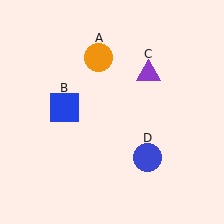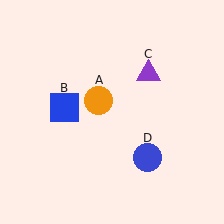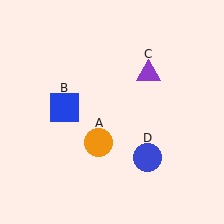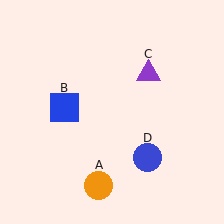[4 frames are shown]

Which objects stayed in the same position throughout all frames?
Blue square (object B) and purple triangle (object C) and blue circle (object D) remained stationary.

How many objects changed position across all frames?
1 object changed position: orange circle (object A).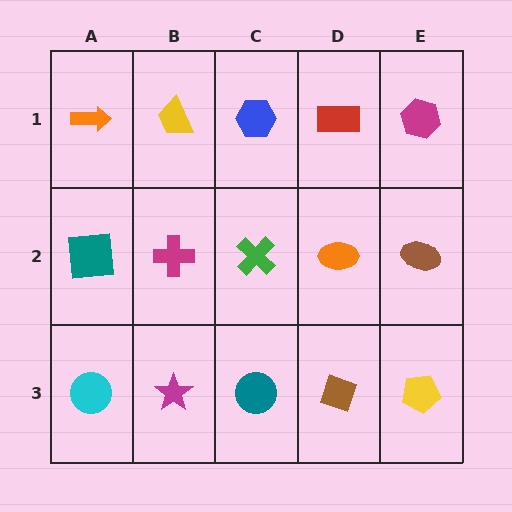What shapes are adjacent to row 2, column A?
An orange arrow (row 1, column A), a cyan circle (row 3, column A), a magenta cross (row 2, column B).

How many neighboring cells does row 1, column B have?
3.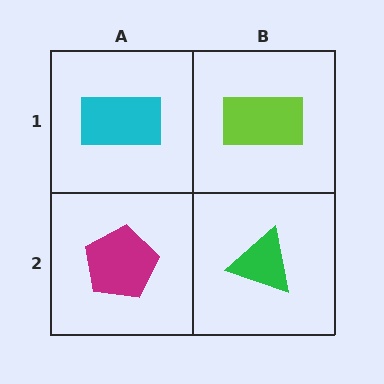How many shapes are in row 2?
2 shapes.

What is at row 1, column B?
A lime rectangle.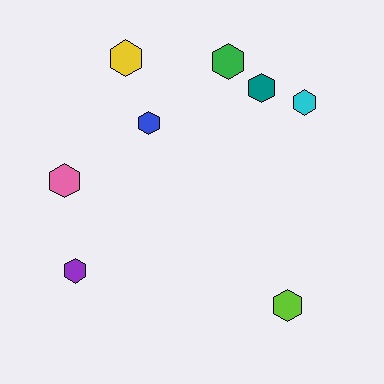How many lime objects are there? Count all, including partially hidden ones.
There is 1 lime object.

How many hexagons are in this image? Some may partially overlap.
There are 8 hexagons.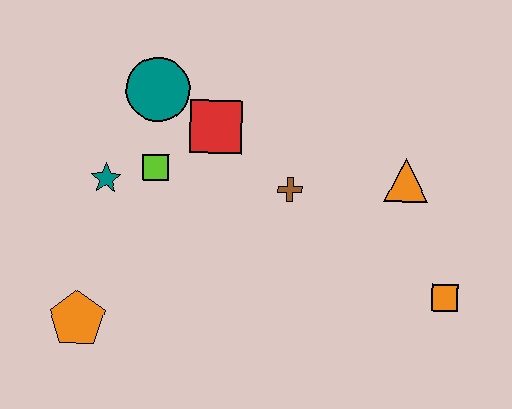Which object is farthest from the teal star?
The orange square is farthest from the teal star.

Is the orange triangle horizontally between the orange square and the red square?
Yes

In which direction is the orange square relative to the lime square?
The orange square is to the right of the lime square.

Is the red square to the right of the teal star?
Yes